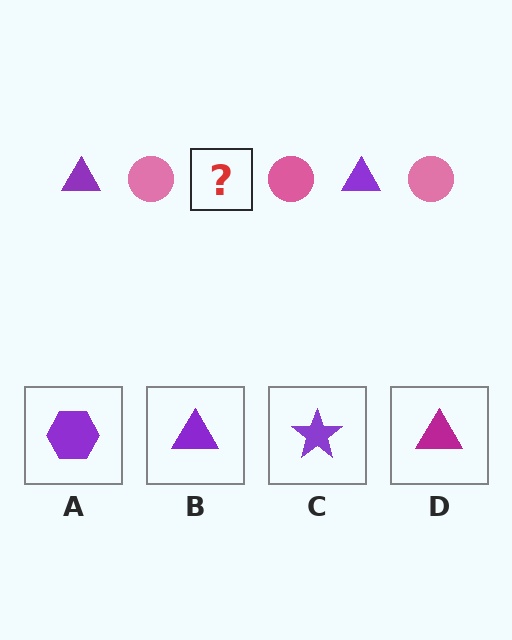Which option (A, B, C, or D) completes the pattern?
B.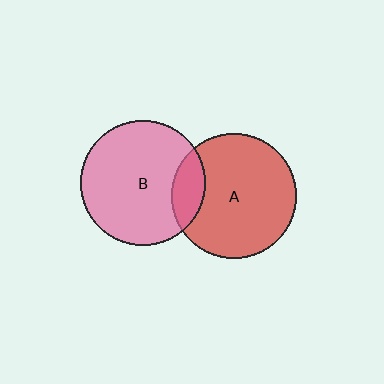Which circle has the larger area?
Circle A (red).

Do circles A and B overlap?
Yes.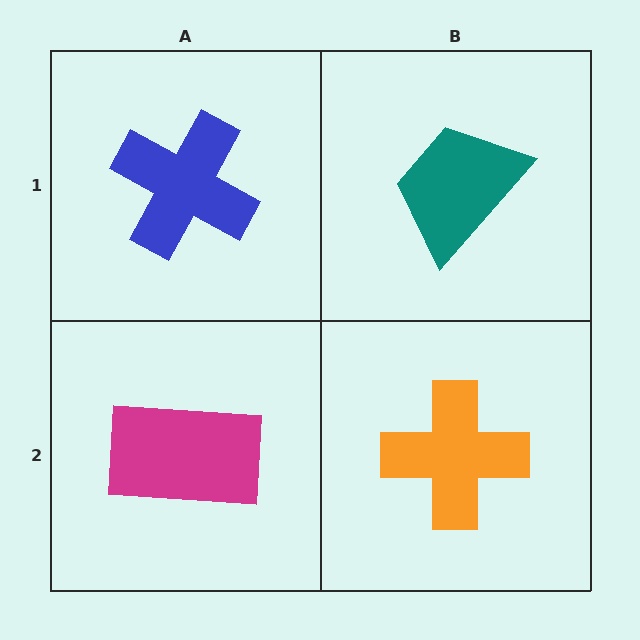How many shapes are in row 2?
2 shapes.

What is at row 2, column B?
An orange cross.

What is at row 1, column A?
A blue cross.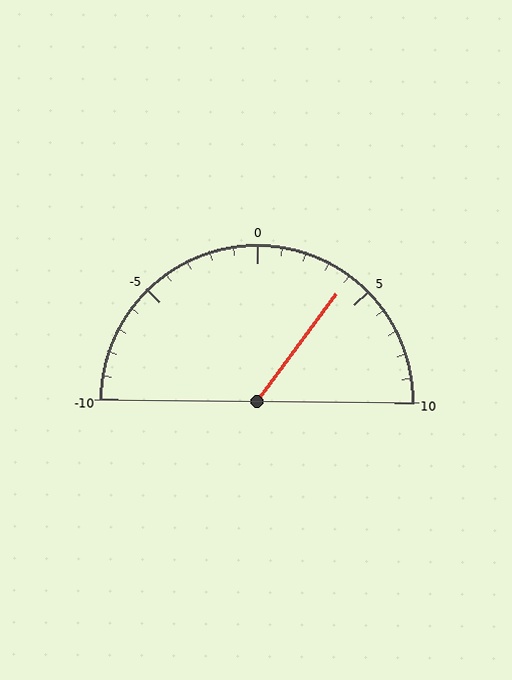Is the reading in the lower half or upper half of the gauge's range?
The reading is in the upper half of the range (-10 to 10).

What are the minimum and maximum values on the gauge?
The gauge ranges from -10 to 10.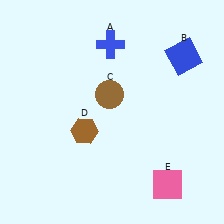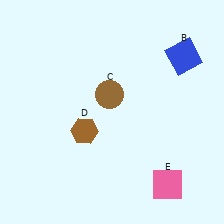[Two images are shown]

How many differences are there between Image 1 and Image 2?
There is 1 difference between the two images.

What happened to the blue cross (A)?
The blue cross (A) was removed in Image 2. It was in the top-left area of Image 1.